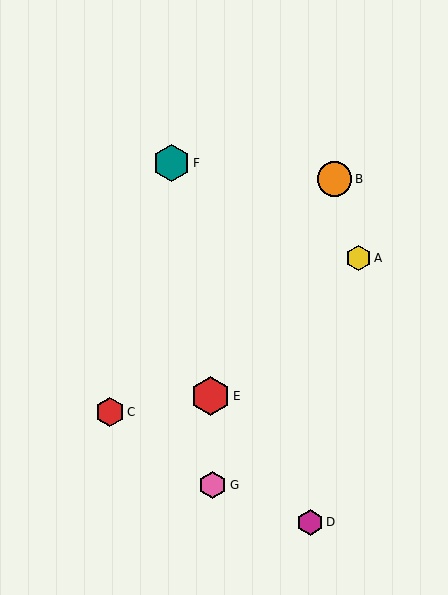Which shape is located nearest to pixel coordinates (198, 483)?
The pink hexagon (labeled G) at (213, 485) is nearest to that location.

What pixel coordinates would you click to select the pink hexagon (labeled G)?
Click at (213, 485) to select the pink hexagon G.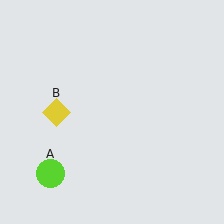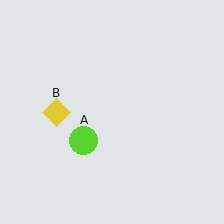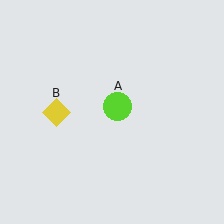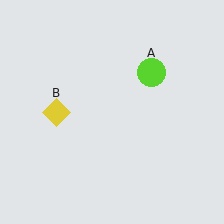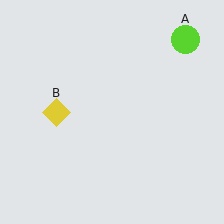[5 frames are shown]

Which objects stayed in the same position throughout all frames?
Yellow diamond (object B) remained stationary.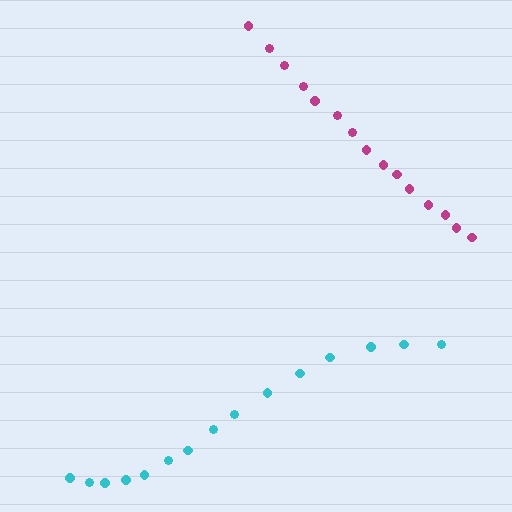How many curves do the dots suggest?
There are 2 distinct paths.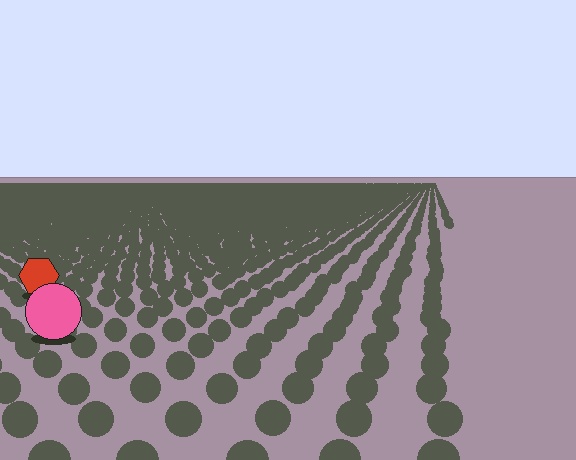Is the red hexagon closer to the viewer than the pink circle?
No. The pink circle is closer — you can tell from the texture gradient: the ground texture is coarser near it.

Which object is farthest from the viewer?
The red hexagon is farthest from the viewer. It appears smaller and the ground texture around it is denser.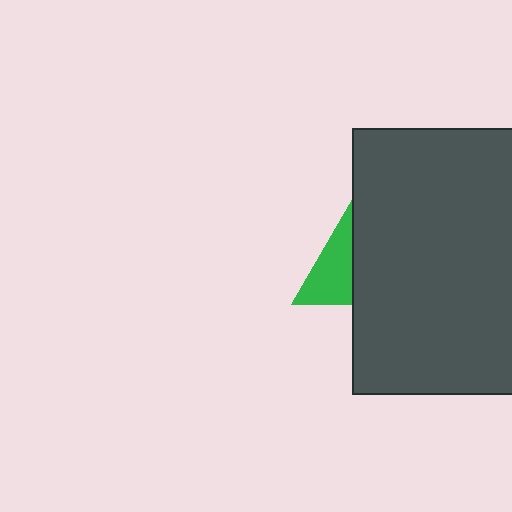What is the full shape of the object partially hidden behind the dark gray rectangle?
The partially hidden object is a green triangle.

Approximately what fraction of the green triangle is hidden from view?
Roughly 62% of the green triangle is hidden behind the dark gray rectangle.